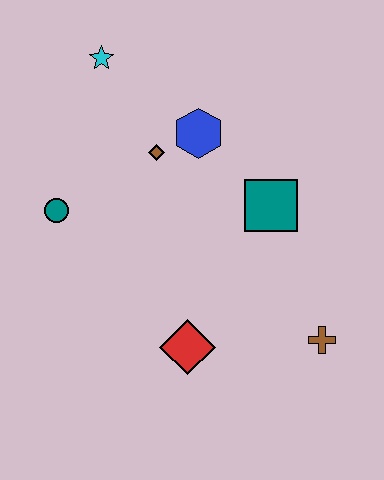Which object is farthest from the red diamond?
The cyan star is farthest from the red diamond.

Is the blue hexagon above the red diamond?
Yes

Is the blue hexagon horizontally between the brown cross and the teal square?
No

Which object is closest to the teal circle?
The brown diamond is closest to the teal circle.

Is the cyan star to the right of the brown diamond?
No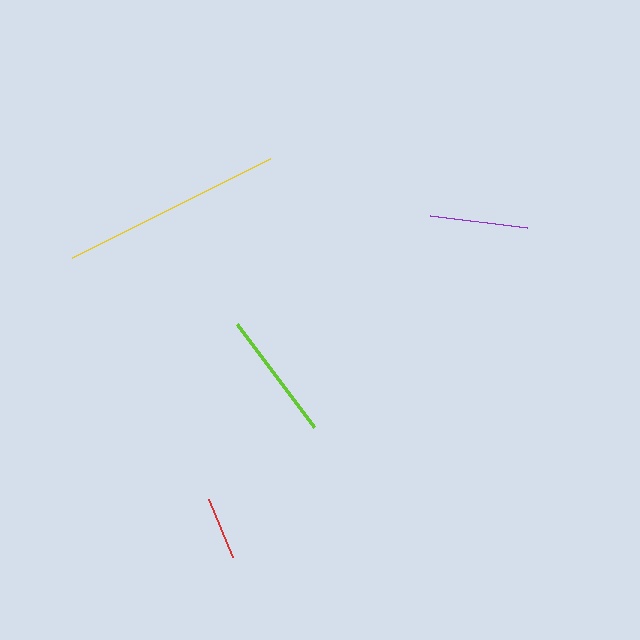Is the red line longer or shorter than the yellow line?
The yellow line is longer than the red line.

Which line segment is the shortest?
The red line is the shortest at approximately 63 pixels.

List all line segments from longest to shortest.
From longest to shortest: yellow, lime, purple, red.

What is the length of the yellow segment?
The yellow segment is approximately 222 pixels long.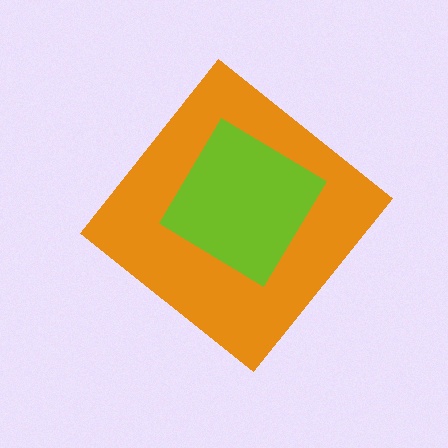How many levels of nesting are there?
2.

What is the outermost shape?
The orange diamond.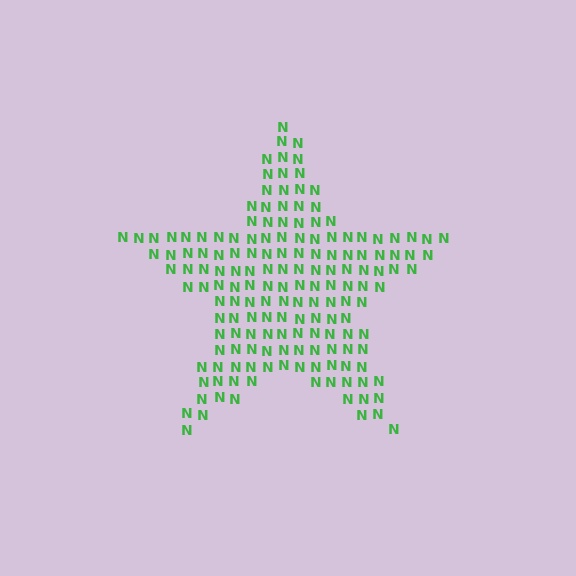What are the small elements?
The small elements are letter N's.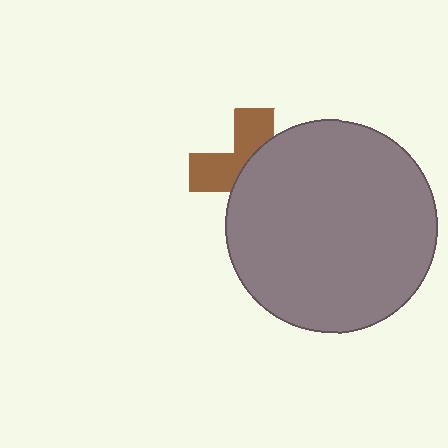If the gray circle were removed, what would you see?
You would see the complete brown cross.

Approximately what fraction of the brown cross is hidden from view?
Roughly 59% of the brown cross is hidden behind the gray circle.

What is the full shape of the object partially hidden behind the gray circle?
The partially hidden object is a brown cross.